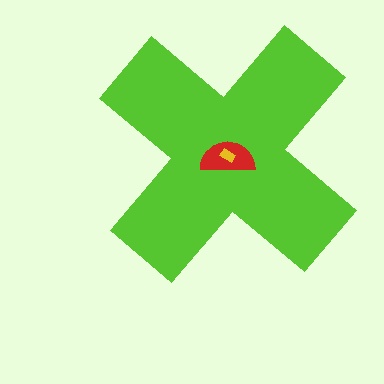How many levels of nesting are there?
3.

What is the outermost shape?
The lime cross.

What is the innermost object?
The yellow rectangle.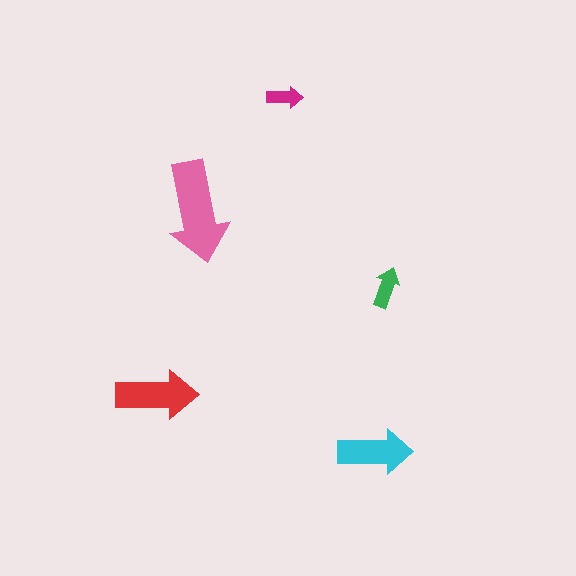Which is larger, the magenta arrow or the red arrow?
The red one.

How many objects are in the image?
There are 5 objects in the image.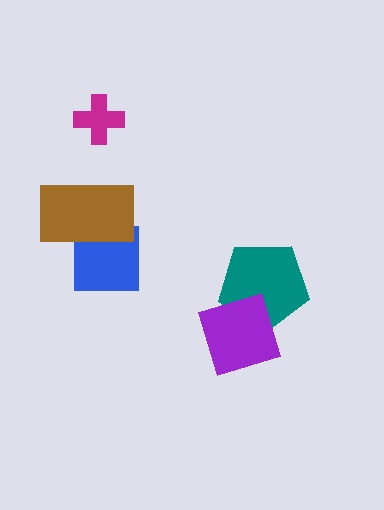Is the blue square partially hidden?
Yes, it is partially covered by another shape.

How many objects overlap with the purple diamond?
1 object overlaps with the purple diamond.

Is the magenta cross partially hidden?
No, no other shape covers it.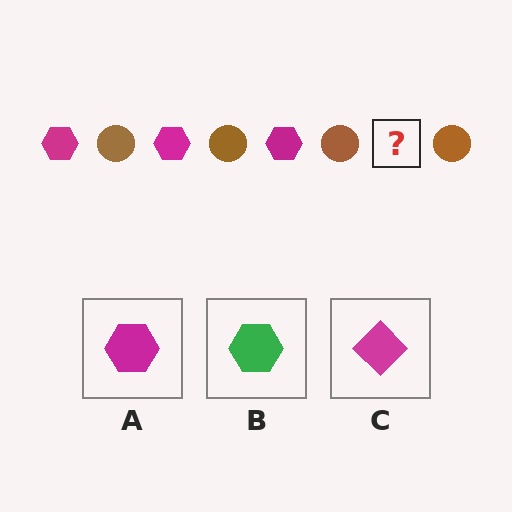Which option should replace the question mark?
Option A.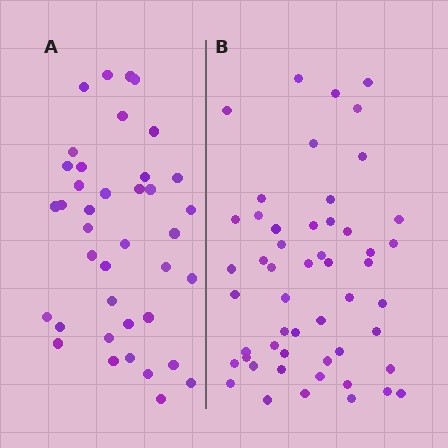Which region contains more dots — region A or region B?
Region B (the right region) has more dots.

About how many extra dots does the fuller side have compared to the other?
Region B has approximately 15 more dots than region A.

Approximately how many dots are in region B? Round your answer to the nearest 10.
About 50 dots. (The exact count is 52, which rounds to 50.)